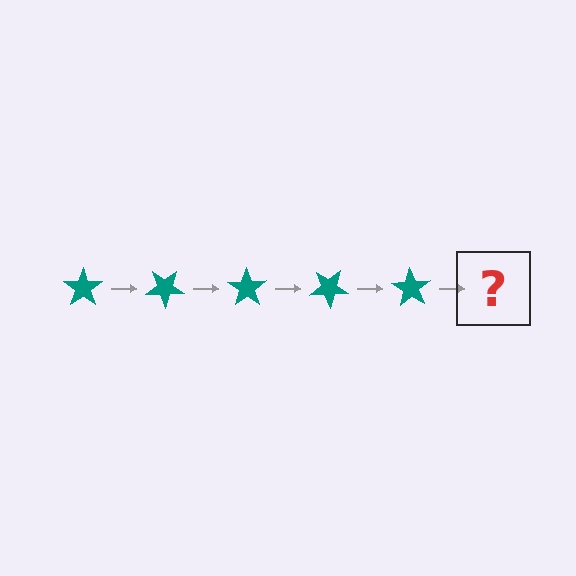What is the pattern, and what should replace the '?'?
The pattern is that the star rotates 35 degrees each step. The '?' should be a teal star rotated 175 degrees.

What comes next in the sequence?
The next element should be a teal star rotated 175 degrees.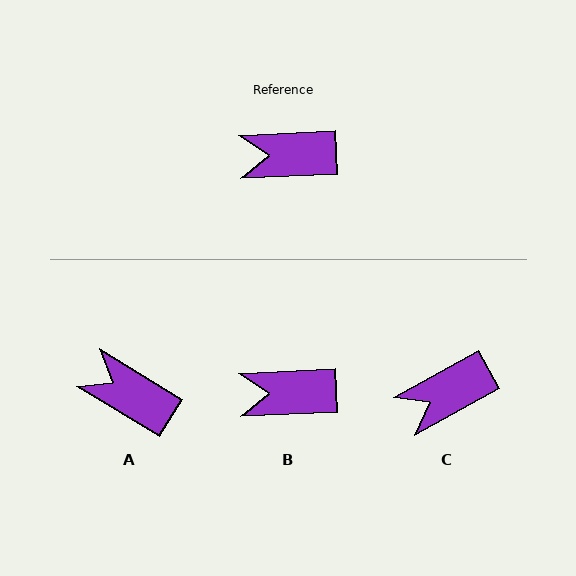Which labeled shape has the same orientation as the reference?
B.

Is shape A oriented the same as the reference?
No, it is off by about 34 degrees.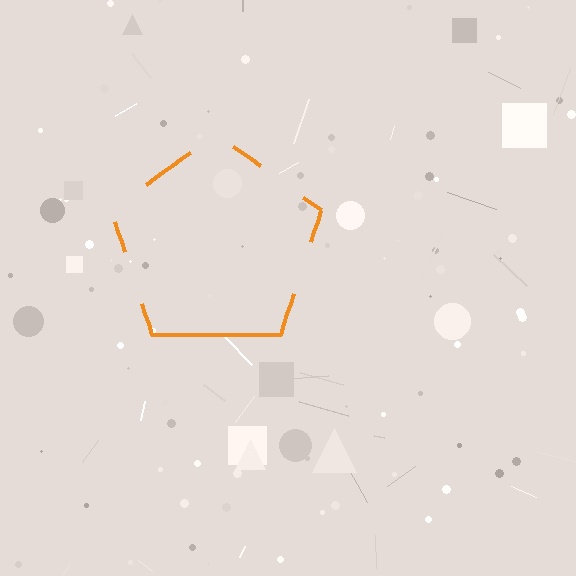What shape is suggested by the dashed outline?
The dashed outline suggests a pentagon.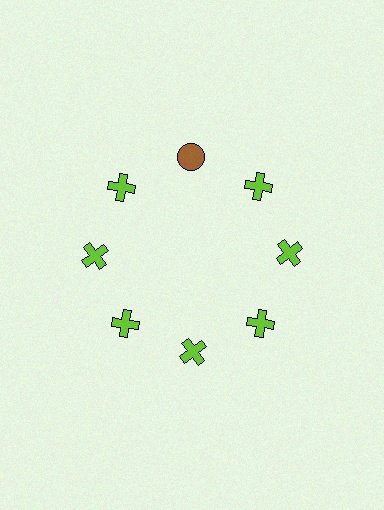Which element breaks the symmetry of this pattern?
The brown circle at roughly the 12 o'clock position breaks the symmetry. All other shapes are lime crosses.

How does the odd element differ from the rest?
It differs in both color (brown instead of lime) and shape (circle instead of cross).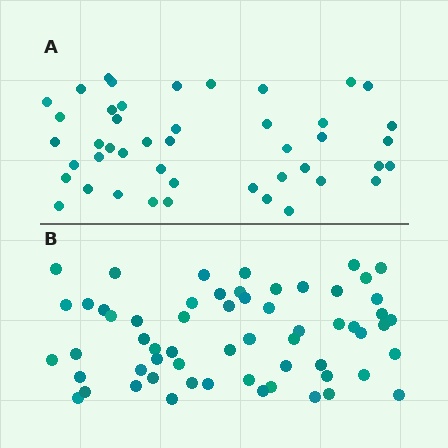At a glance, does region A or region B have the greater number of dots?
Region B (the bottom region) has more dots.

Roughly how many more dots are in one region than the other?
Region B has approximately 15 more dots than region A.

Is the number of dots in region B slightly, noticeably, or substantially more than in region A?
Region B has noticeably more, but not dramatically so. The ratio is roughly 1.3 to 1.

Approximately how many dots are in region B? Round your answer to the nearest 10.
About 60 dots.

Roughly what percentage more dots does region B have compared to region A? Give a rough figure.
About 35% more.